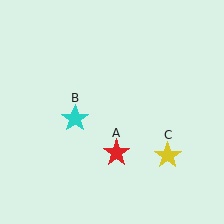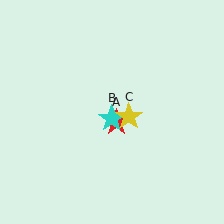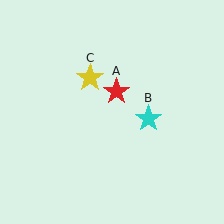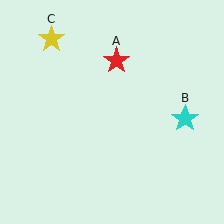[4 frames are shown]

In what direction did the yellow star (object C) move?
The yellow star (object C) moved up and to the left.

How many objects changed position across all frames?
3 objects changed position: red star (object A), cyan star (object B), yellow star (object C).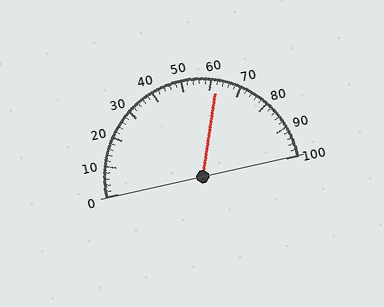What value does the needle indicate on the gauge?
The needle indicates approximately 62.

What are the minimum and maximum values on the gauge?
The gauge ranges from 0 to 100.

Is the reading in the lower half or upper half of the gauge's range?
The reading is in the upper half of the range (0 to 100).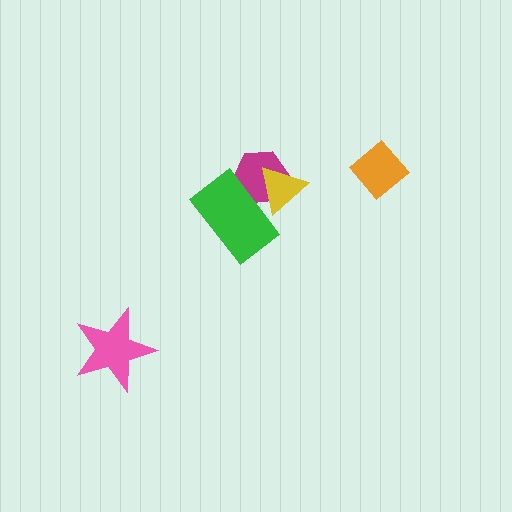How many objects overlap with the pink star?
0 objects overlap with the pink star.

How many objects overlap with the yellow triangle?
2 objects overlap with the yellow triangle.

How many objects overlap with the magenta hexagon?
2 objects overlap with the magenta hexagon.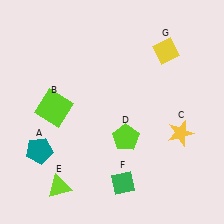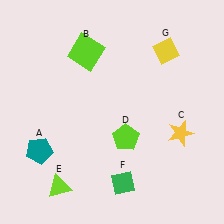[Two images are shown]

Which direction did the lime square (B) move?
The lime square (B) moved up.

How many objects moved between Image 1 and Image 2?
1 object moved between the two images.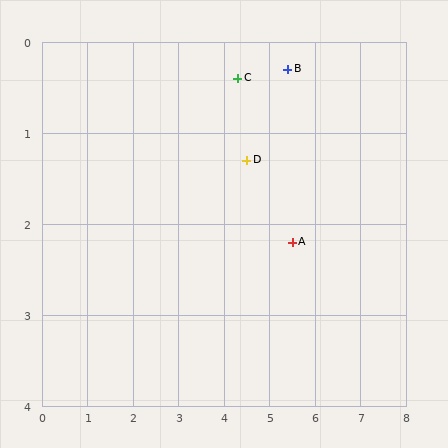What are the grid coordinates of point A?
Point A is at approximately (5.5, 2.2).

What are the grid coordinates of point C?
Point C is at approximately (4.3, 0.4).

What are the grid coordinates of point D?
Point D is at approximately (4.5, 1.3).